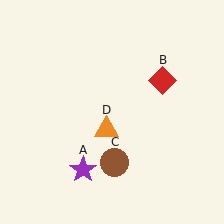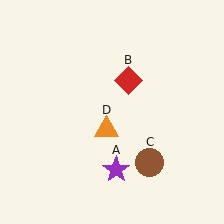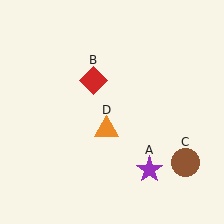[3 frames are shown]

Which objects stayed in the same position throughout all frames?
Orange triangle (object D) remained stationary.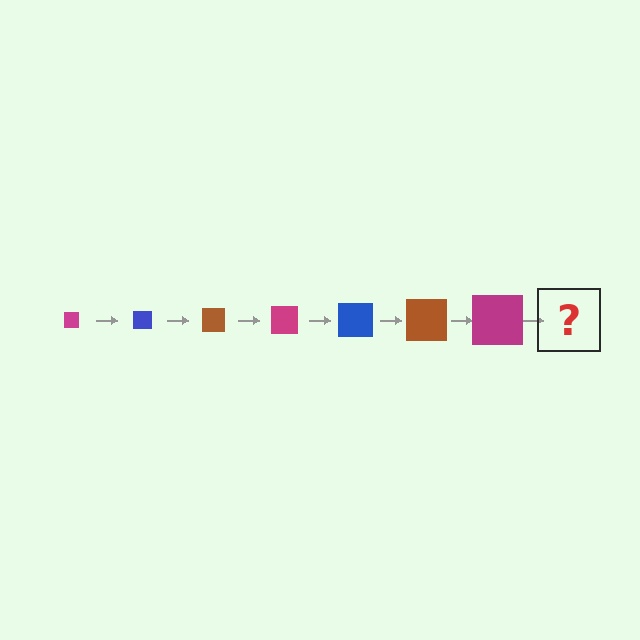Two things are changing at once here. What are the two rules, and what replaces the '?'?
The two rules are that the square grows larger each step and the color cycles through magenta, blue, and brown. The '?' should be a blue square, larger than the previous one.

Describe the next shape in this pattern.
It should be a blue square, larger than the previous one.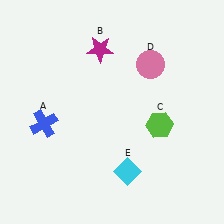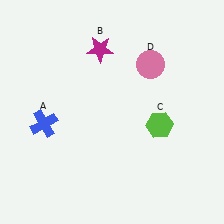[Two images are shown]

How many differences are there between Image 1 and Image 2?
There is 1 difference between the two images.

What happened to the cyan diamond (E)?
The cyan diamond (E) was removed in Image 2. It was in the bottom-right area of Image 1.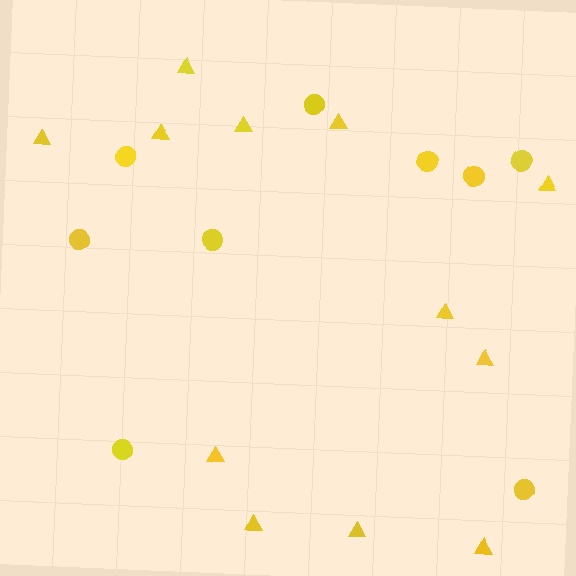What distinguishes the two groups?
There are 2 groups: one group of triangles (12) and one group of circles (9).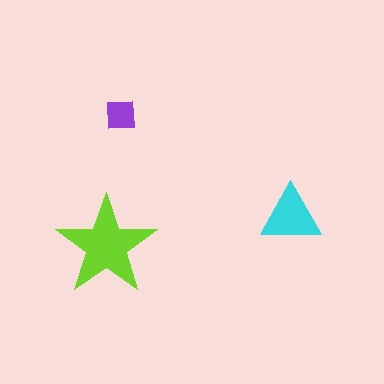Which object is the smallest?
The purple square.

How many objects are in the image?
There are 3 objects in the image.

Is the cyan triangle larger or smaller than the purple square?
Larger.